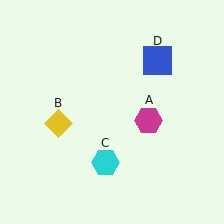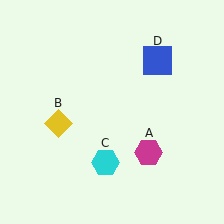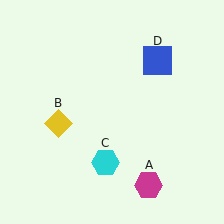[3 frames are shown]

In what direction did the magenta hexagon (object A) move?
The magenta hexagon (object A) moved down.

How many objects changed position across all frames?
1 object changed position: magenta hexagon (object A).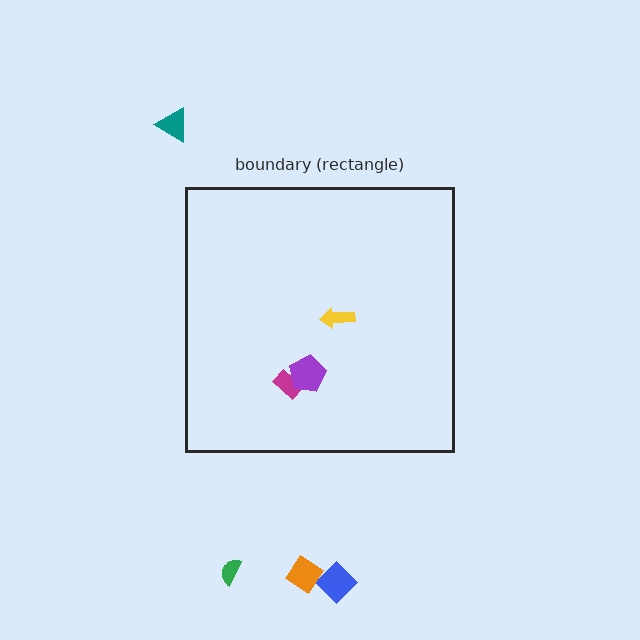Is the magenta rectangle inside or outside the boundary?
Inside.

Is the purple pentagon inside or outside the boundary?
Inside.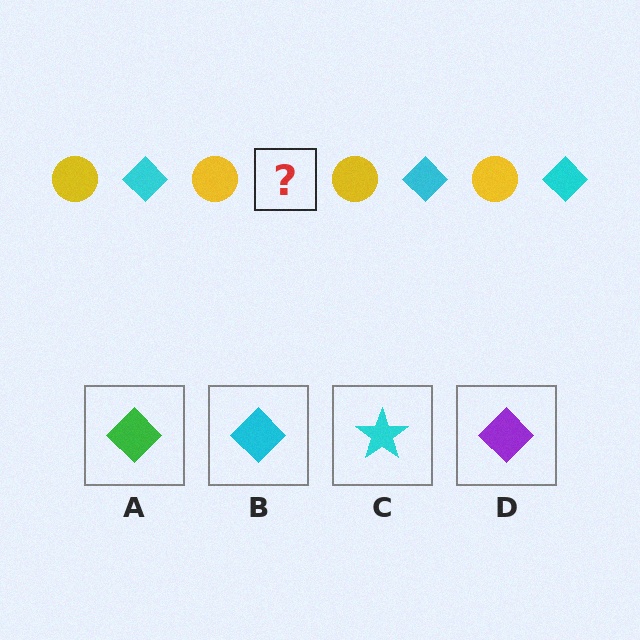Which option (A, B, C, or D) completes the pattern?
B.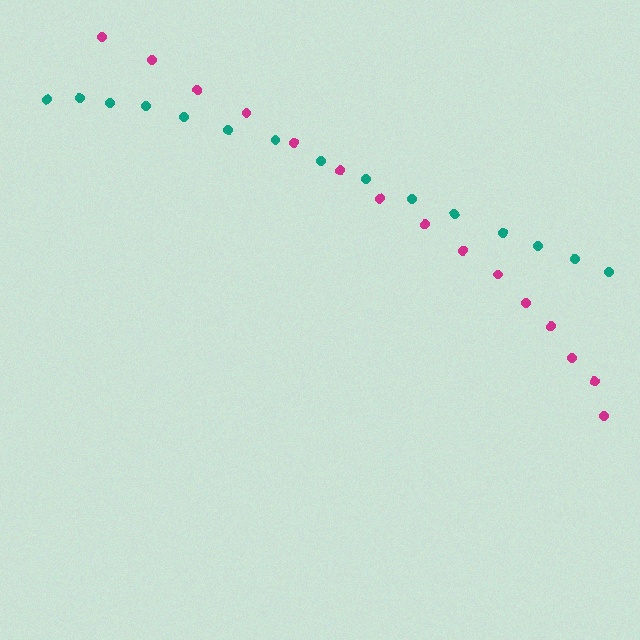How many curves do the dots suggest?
There are 2 distinct paths.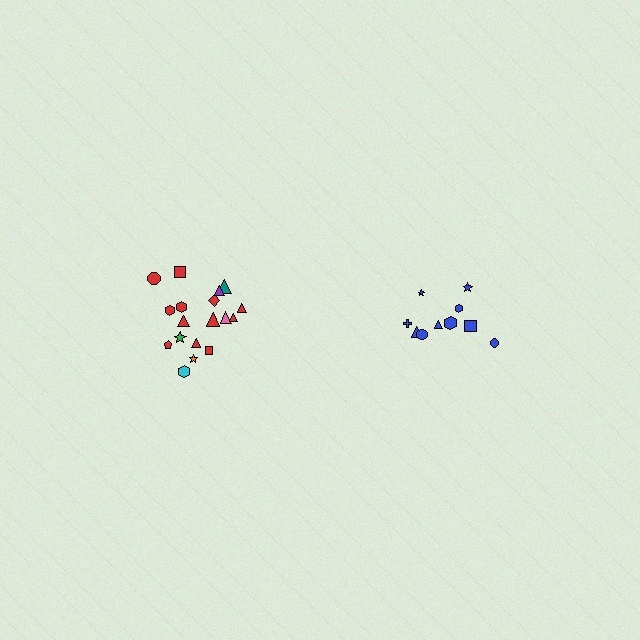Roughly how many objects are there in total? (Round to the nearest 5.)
Roughly 30 objects in total.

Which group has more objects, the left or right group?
The left group.